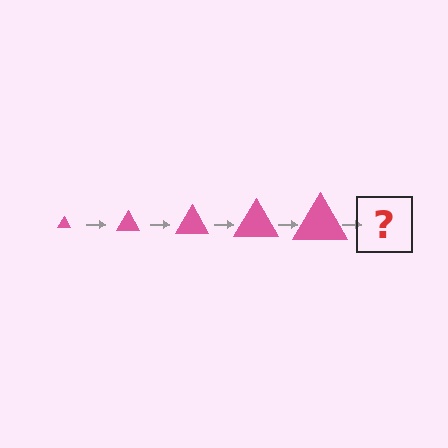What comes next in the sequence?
The next element should be a pink triangle, larger than the previous one.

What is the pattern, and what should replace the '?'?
The pattern is that the triangle gets progressively larger each step. The '?' should be a pink triangle, larger than the previous one.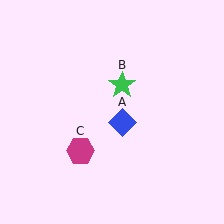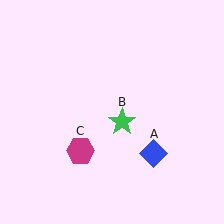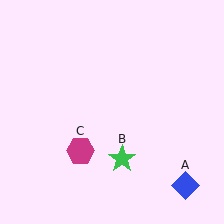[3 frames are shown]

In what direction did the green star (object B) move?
The green star (object B) moved down.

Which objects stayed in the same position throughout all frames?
Magenta hexagon (object C) remained stationary.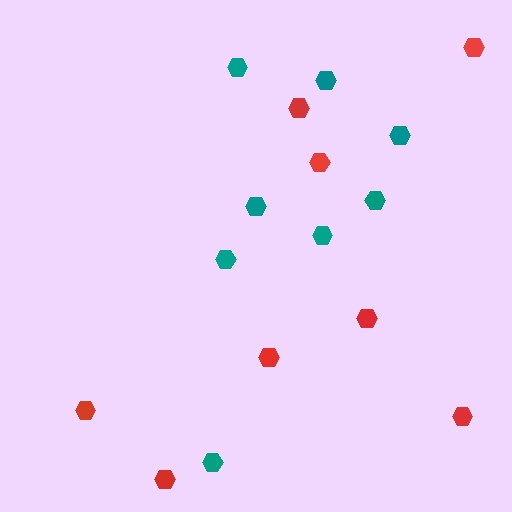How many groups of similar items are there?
There are 2 groups: one group of red hexagons (8) and one group of teal hexagons (8).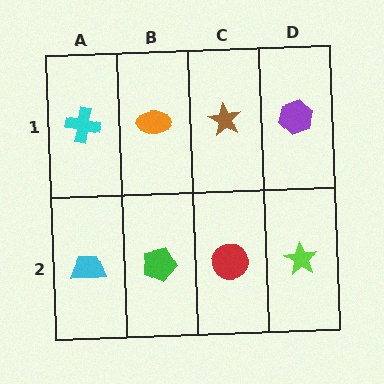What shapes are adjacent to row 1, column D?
A lime star (row 2, column D), a brown star (row 1, column C).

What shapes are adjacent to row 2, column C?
A brown star (row 1, column C), a green pentagon (row 2, column B), a lime star (row 2, column D).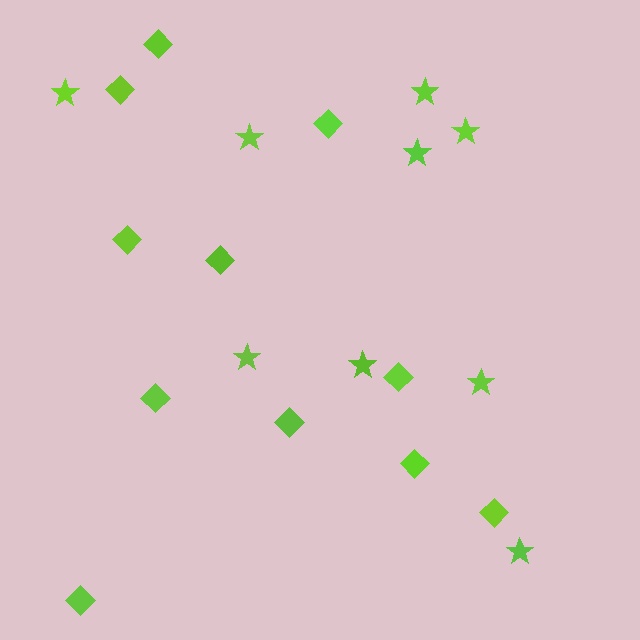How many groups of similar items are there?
There are 2 groups: one group of diamonds (11) and one group of stars (9).